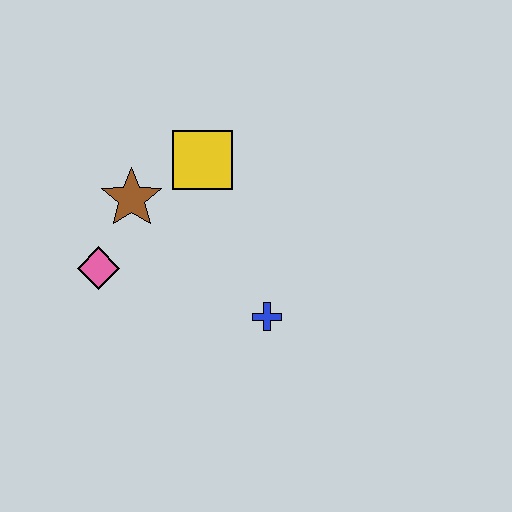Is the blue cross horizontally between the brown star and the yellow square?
No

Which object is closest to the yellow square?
The brown star is closest to the yellow square.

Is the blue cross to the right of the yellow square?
Yes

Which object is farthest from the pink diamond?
The blue cross is farthest from the pink diamond.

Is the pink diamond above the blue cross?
Yes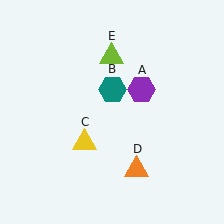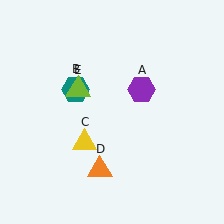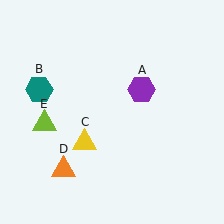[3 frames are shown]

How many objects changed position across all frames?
3 objects changed position: teal hexagon (object B), orange triangle (object D), lime triangle (object E).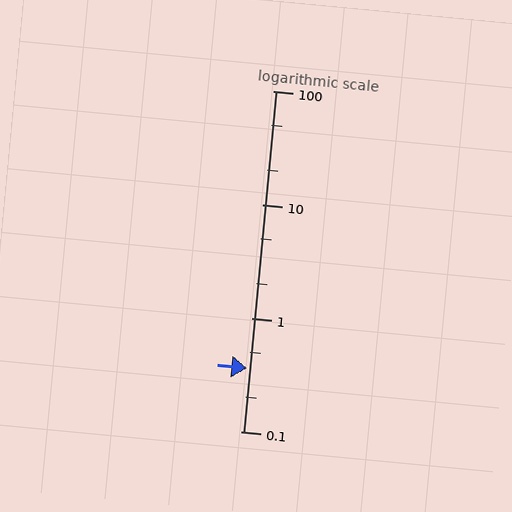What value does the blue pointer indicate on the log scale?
The pointer indicates approximately 0.36.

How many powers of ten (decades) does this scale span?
The scale spans 3 decades, from 0.1 to 100.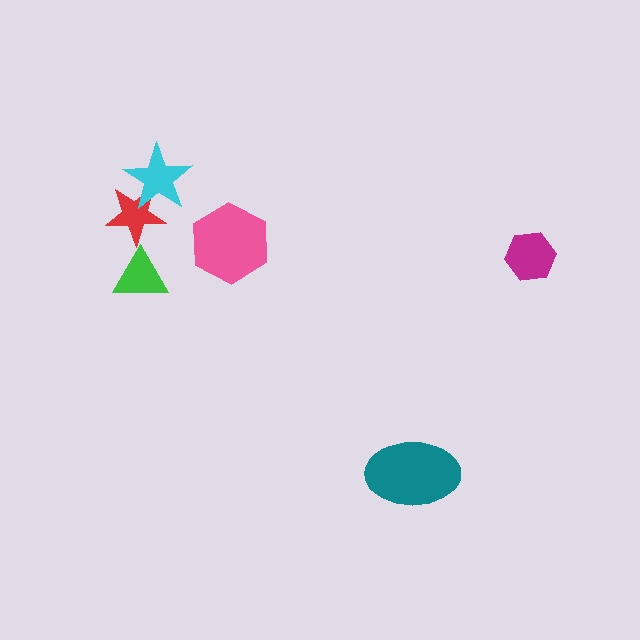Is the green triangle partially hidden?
No, no other shape covers it.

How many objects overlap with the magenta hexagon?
0 objects overlap with the magenta hexagon.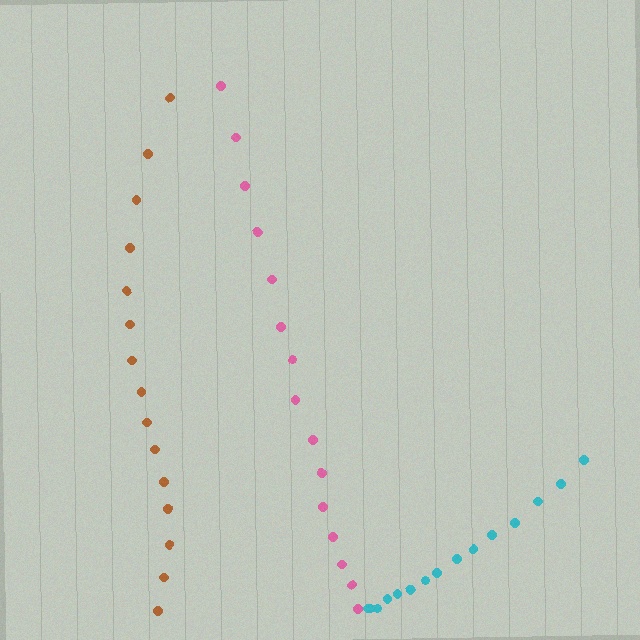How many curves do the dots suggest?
There are 3 distinct paths.